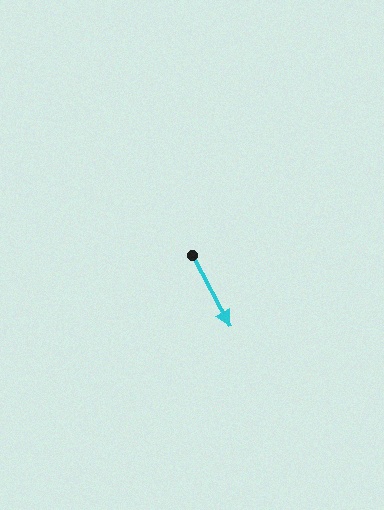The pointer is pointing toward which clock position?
Roughly 5 o'clock.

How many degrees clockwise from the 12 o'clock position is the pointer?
Approximately 152 degrees.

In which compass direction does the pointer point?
Southeast.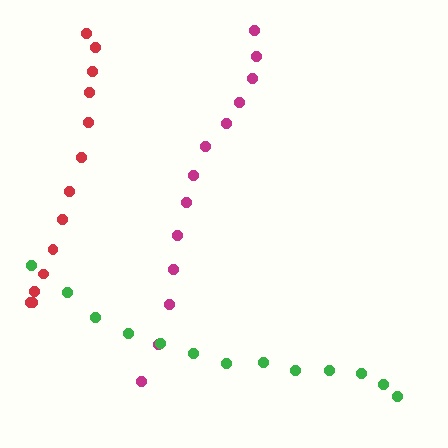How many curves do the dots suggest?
There are 3 distinct paths.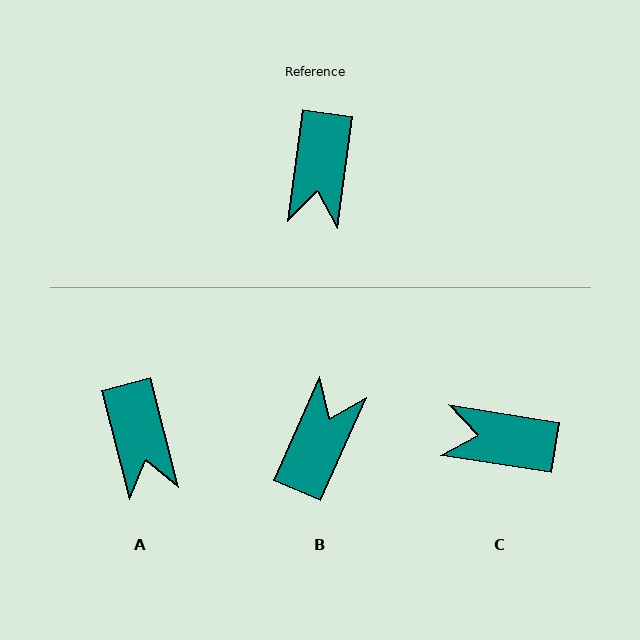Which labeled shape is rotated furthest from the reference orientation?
B, about 164 degrees away.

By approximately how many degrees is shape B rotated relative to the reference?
Approximately 164 degrees counter-clockwise.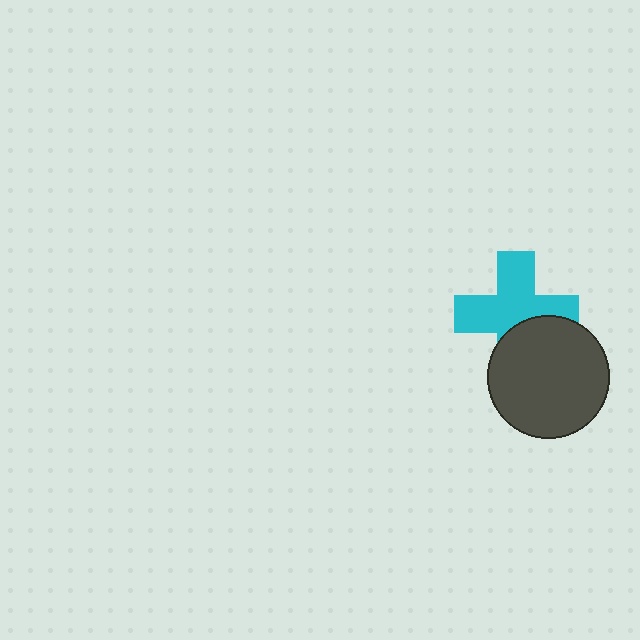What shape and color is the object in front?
The object in front is a dark gray circle.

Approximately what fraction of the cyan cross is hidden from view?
Roughly 32% of the cyan cross is hidden behind the dark gray circle.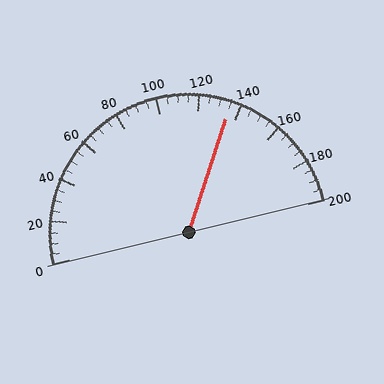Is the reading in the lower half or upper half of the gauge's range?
The reading is in the upper half of the range (0 to 200).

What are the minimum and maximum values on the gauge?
The gauge ranges from 0 to 200.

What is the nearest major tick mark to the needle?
The nearest major tick mark is 140.